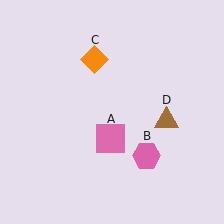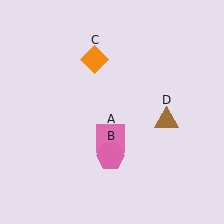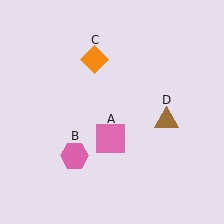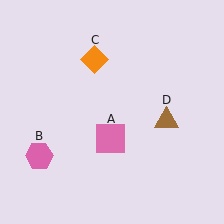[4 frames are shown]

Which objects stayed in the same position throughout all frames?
Pink square (object A) and orange diamond (object C) and brown triangle (object D) remained stationary.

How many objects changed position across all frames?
1 object changed position: pink hexagon (object B).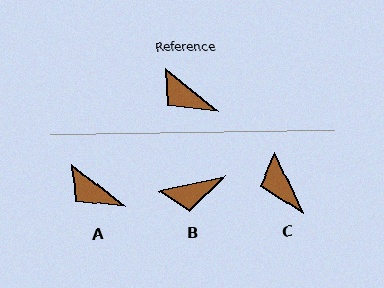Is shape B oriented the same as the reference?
No, it is off by about 51 degrees.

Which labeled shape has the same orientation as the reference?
A.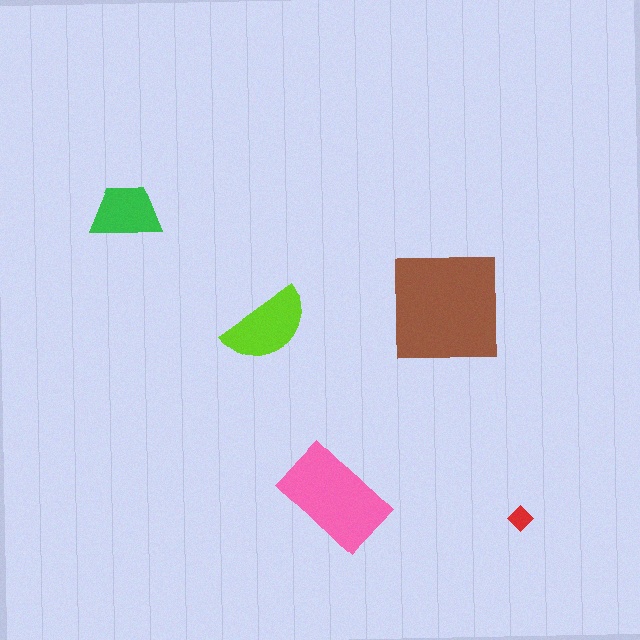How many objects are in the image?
There are 5 objects in the image.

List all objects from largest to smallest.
The brown square, the pink rectangle, the lime semicircle, the green trapezoid, the red diamond.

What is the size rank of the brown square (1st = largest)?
1st.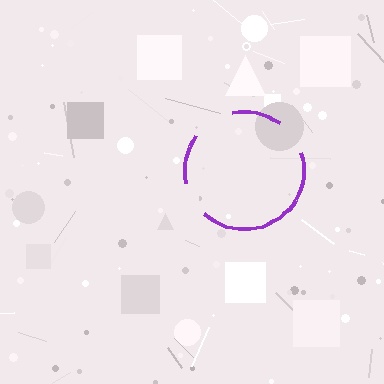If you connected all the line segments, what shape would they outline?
They would outline a circle.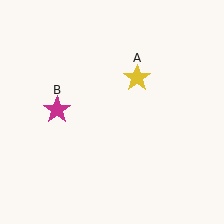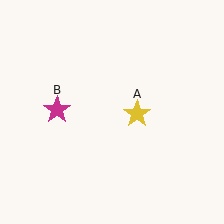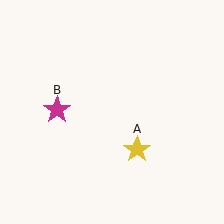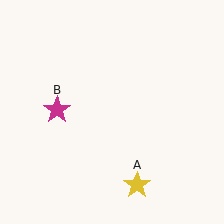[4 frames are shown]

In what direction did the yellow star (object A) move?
The yellow star (object A) moved down.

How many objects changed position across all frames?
1 object changed position: yellow star (object A).